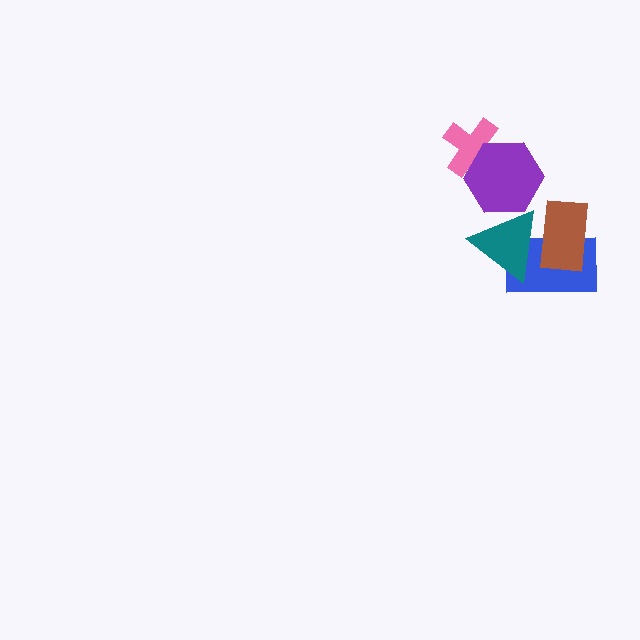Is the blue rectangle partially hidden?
Yes, it is partially covered by another shape.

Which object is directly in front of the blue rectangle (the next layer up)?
The brown rectangle is directly in front of the blue rectangle.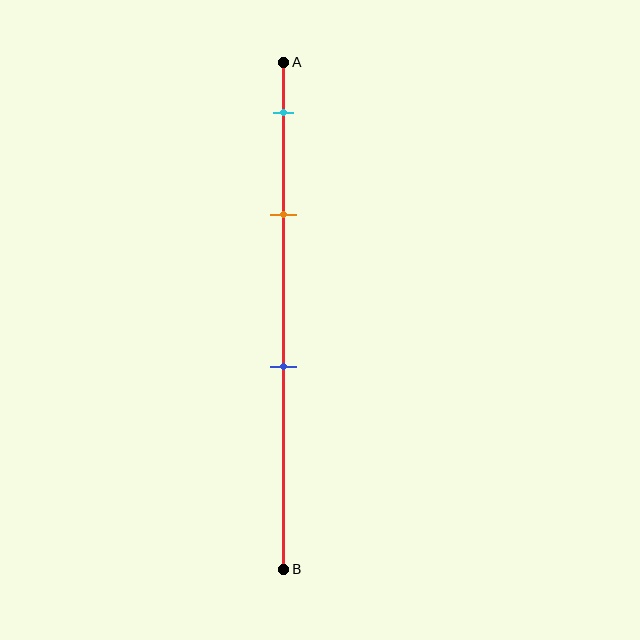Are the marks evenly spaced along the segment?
No, the marks are not evenly spaced.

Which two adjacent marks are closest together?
The cyan and orange marks are the closest adjacent pair.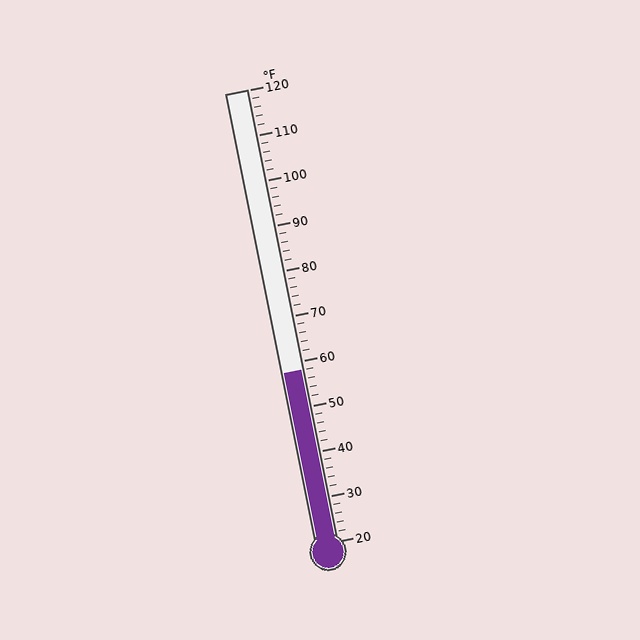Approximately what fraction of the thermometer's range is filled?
The thermometer is filled to approximately 40% of its range.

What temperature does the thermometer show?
The thermometer shows approximately 58°F.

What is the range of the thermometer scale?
The thermometer scale ranges from 20°F to 120°F.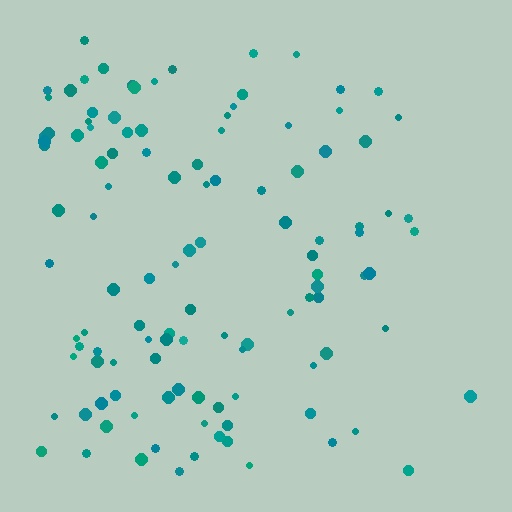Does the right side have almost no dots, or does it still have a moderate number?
Still a moderate number, just noticeably fewer than the left.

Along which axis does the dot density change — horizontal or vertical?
Horizontal.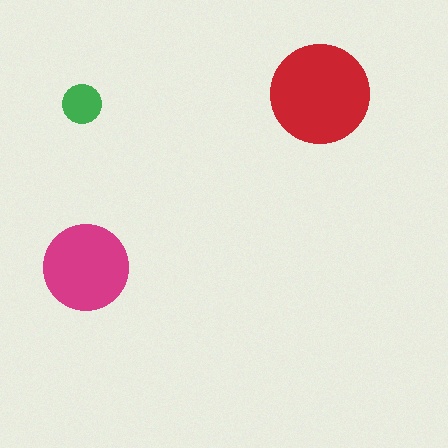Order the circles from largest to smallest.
the red one, the magenta one, the green one.